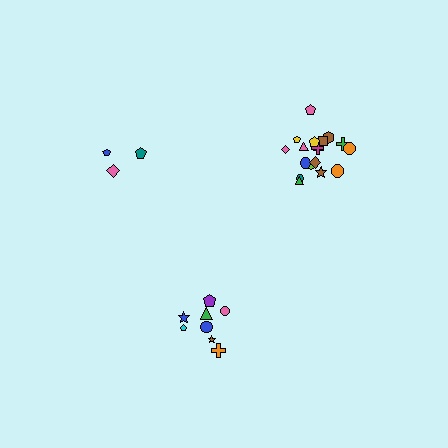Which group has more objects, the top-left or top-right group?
The top-right group.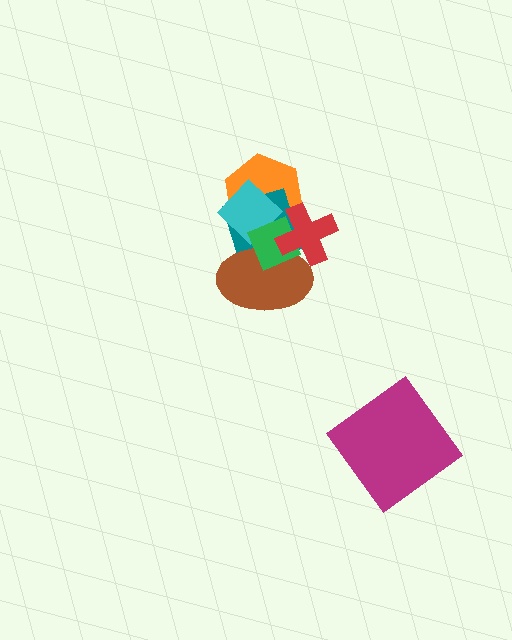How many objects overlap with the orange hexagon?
4 objects overlap with the orange hexagon.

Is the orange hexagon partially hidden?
Yes, it is partially covered by another shape.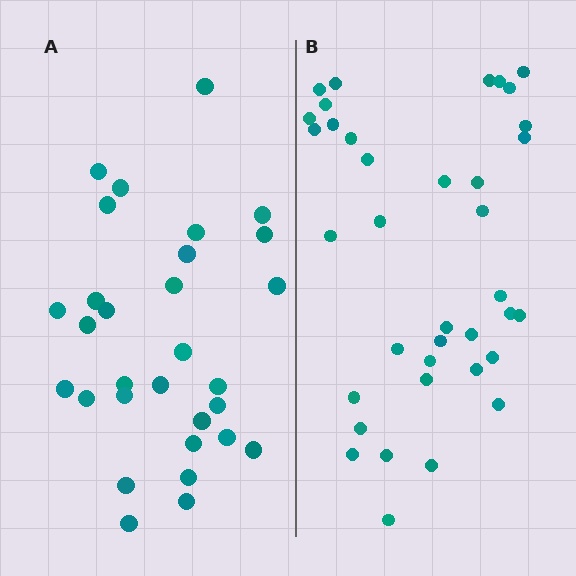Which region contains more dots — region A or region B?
Region B (the right region) has more dots.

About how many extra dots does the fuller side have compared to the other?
Region B has roughly 8 or so more dots than region A.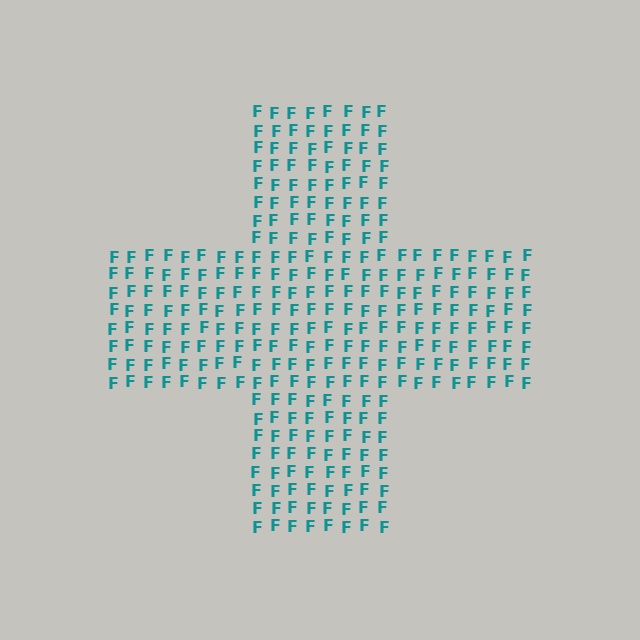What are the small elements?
The small elements are letter F's.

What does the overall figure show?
The overall figure shows a cross.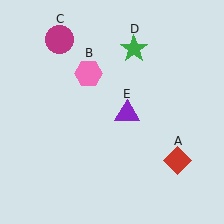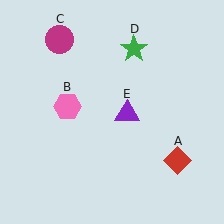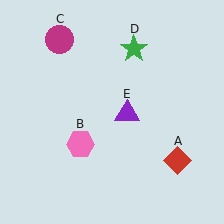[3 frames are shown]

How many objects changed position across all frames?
1 object changed position: pink hexagon (object B).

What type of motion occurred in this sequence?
The pink hexagon (object B) rotated counterclockwise around the center of the scene.